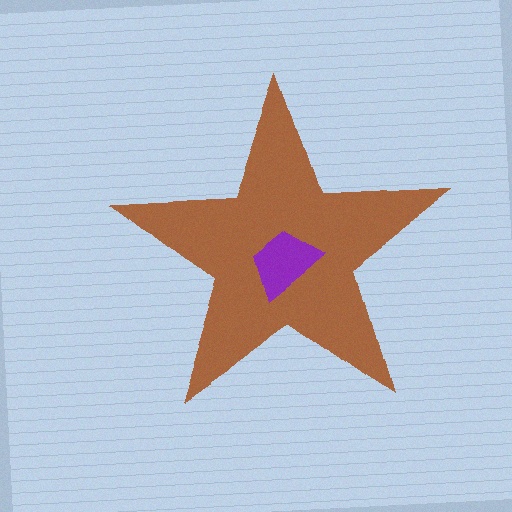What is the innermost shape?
The purple trapezoid.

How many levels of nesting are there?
2.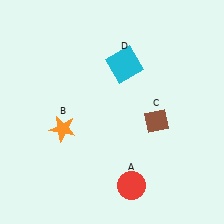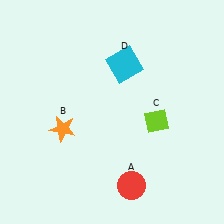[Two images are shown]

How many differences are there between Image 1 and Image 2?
There is 1 difference between the two images.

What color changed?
The diamond (C) changed from brown in Image 1 to lime in Image 2.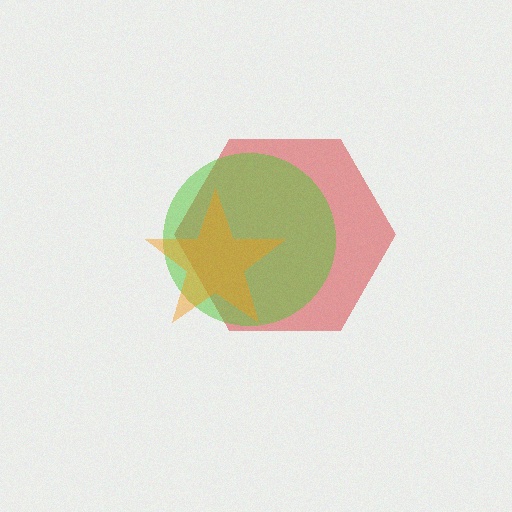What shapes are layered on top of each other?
The layered shapes are: a red hexagon, a lime circle, an orange star.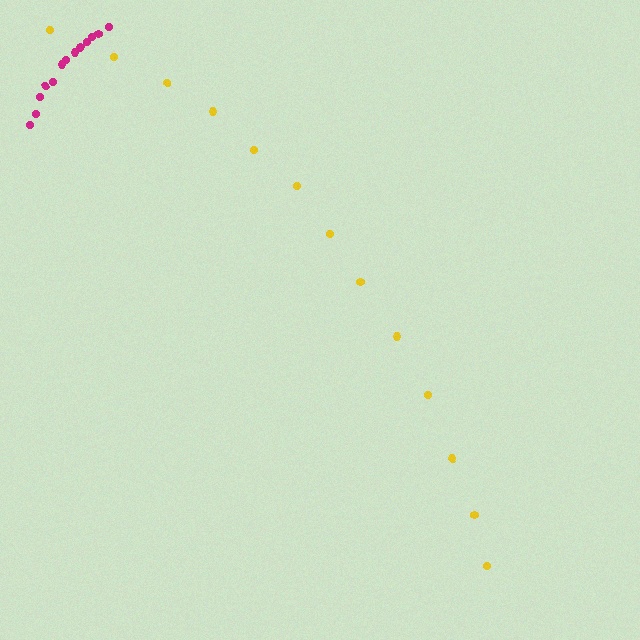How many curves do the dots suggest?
There are 2 distinct paths.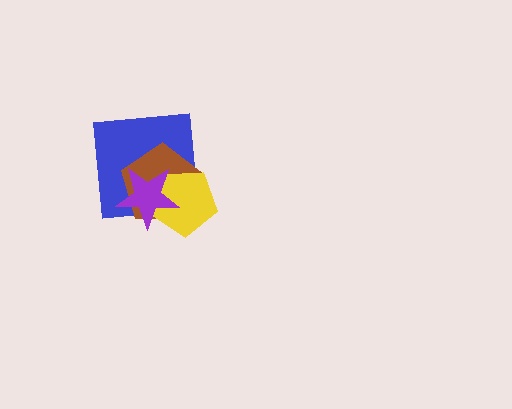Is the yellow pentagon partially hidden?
Yes, it is partially covered by another shape.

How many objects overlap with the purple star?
3 objects overlap with the purple star.